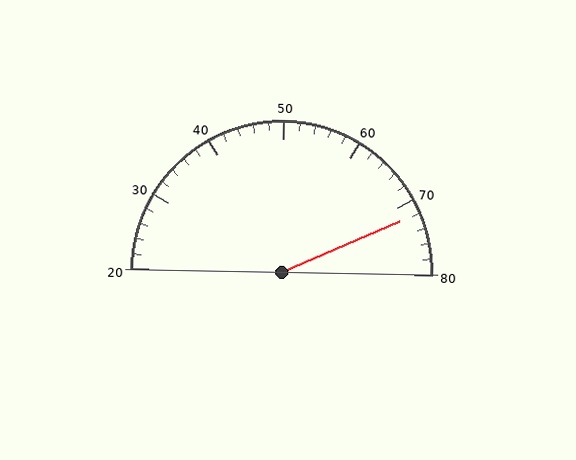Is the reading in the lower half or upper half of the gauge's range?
The reading is in the upper half of the range (20 to 80).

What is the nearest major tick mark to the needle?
The nearest major tick mark is 70.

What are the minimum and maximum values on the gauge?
The gauge ranges from 20 to 80.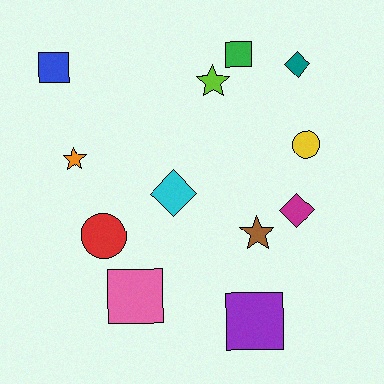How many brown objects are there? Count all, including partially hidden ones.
There is 1 brown object.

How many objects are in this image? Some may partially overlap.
There are 12 objects.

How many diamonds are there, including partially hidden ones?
There are 3 diamonds.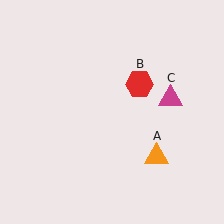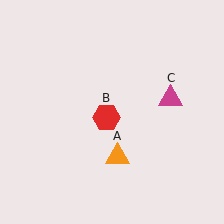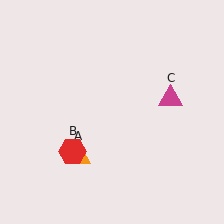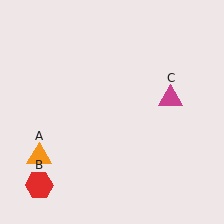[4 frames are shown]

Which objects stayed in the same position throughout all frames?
Magenta triangle (object C) remained stationary.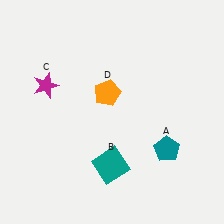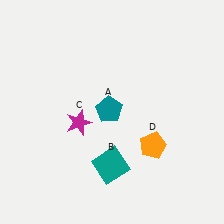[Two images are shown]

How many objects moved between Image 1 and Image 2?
3 objects moved between the two images.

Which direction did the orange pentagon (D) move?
The orange pentagon (D) moved down.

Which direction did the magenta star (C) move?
The magenta star (C) moved down.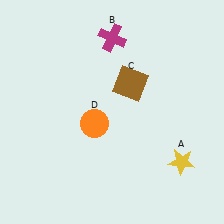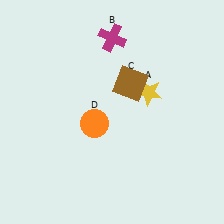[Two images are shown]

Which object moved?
The yellow star (A) moved up.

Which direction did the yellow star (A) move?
The yellow star (A) moved up.